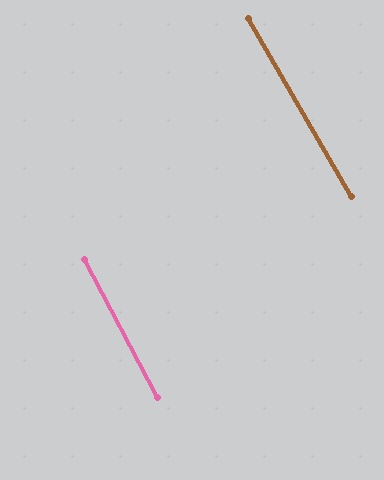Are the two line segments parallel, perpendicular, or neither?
Parallel — their directions differ by only 1.8°.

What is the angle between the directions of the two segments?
Approximately 2 degrees.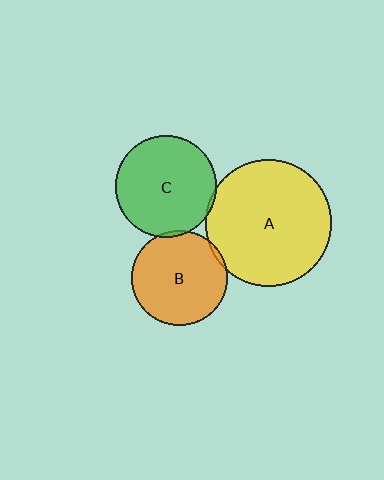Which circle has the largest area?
Circle A (yellow).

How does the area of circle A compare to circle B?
Approximately 1.7 times.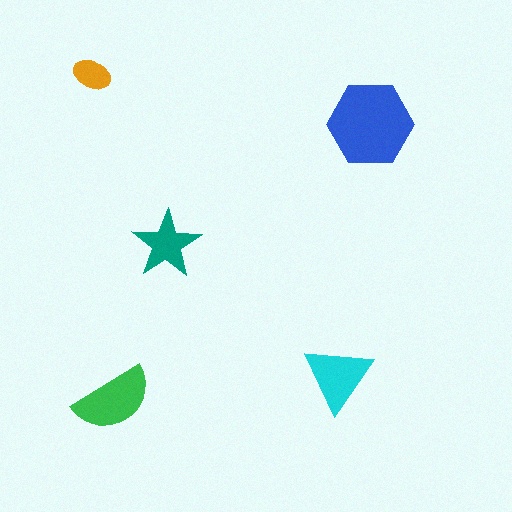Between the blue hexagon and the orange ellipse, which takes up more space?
The blue hexagon.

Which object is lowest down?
The green semicircle is bottommost.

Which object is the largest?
The blue hexagon.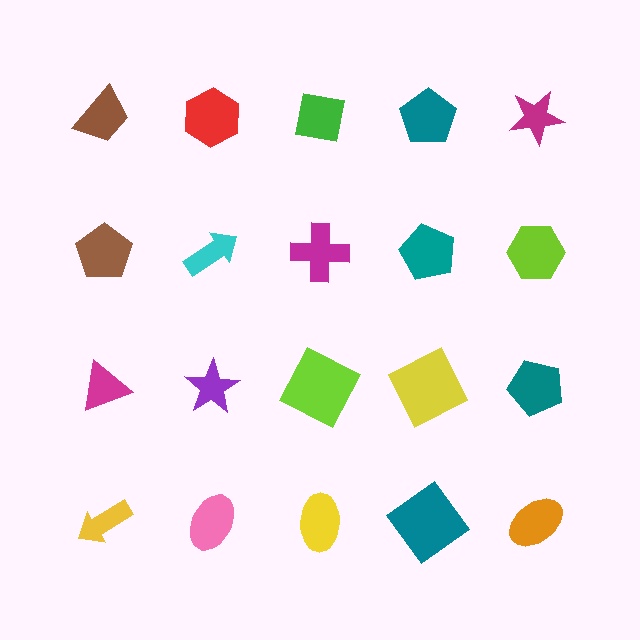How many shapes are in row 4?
5 shapes.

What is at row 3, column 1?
A magenta triangle.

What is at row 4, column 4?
A teal diamond.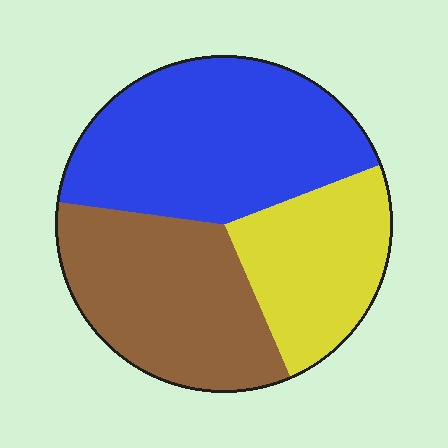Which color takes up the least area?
Yellow, at roughly 25%.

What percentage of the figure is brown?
Brown covers 34% of the figure.